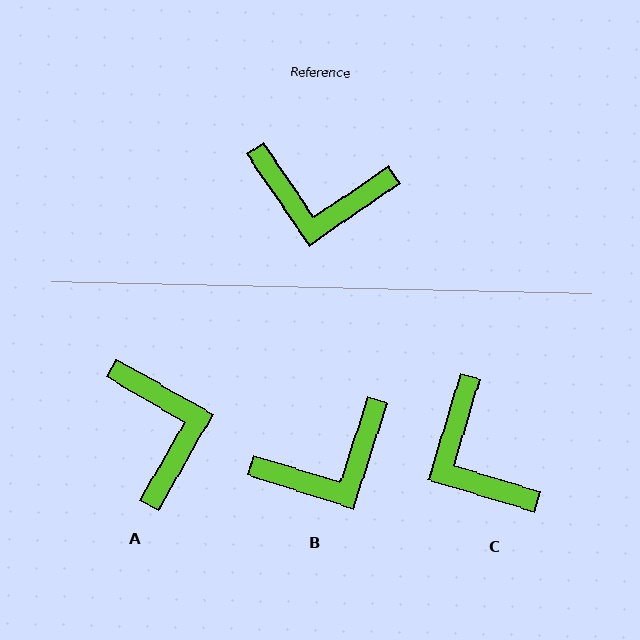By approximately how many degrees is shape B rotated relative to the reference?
Approximately 38 degrees counter-clockwise.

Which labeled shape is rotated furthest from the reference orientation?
A, about 116 degrees away.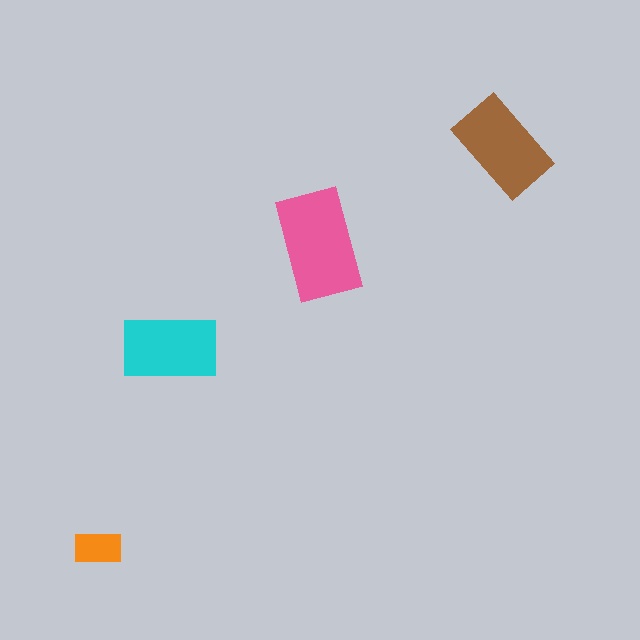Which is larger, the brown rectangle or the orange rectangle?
The brown one.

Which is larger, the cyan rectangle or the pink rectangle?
The pink one.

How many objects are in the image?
There are 4 objects in the image.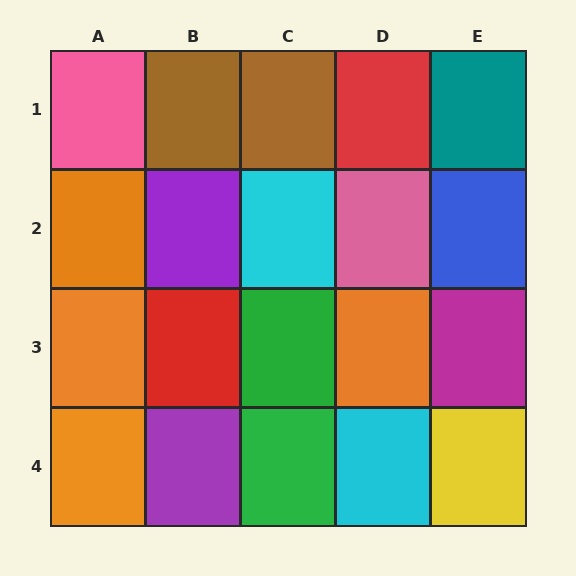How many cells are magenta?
1 cell is magenta.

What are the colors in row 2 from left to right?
Orange, purple, cyan, pink, blue.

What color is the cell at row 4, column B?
Purple.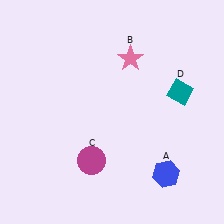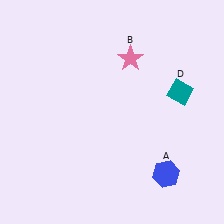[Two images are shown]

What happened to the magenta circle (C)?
The magenta circle (C) was removed in Image 2. It was in the bottom-left area of Image 1.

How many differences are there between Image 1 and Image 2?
There is 1 difference between the two images.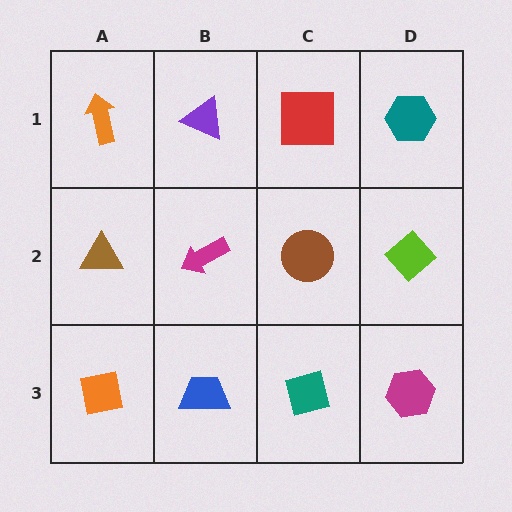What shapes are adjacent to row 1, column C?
A brown circle (row 2, column C), a purple triangle (row 1, column B), a teal hexagon (row 1, column D).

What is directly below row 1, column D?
A lime diamond.